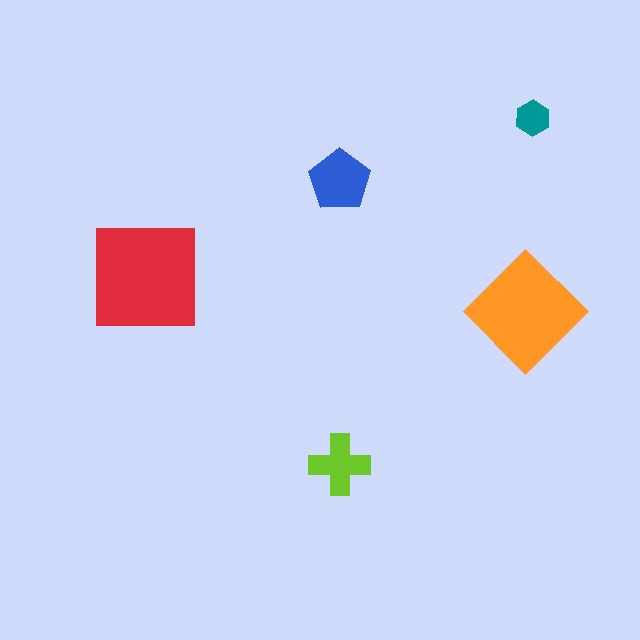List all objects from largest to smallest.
The red square, the orange diamond, the blue pentagon, the lime cross, the teal hexagon.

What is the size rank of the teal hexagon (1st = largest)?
5th.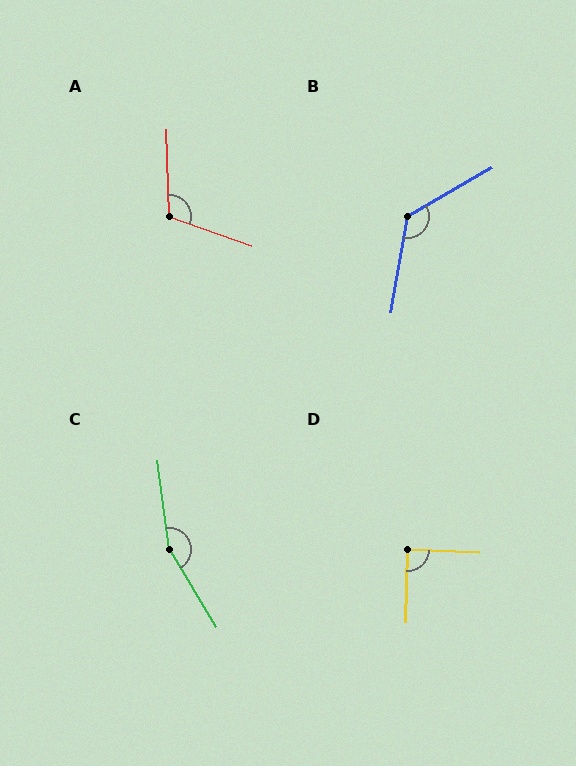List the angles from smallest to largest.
D (88°), A (111°), B (130°), C (157°).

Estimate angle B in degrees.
Approximately 130 degrees.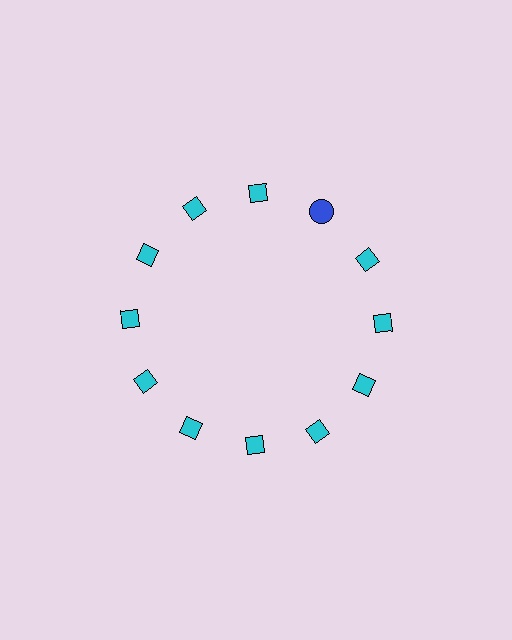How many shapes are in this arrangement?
There are 12 shapes arranged in a ring pattern.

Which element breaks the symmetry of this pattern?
The blue circle at roughly the 1 o'clock position breaks the symmetry. All other shapes are cyan diamonds.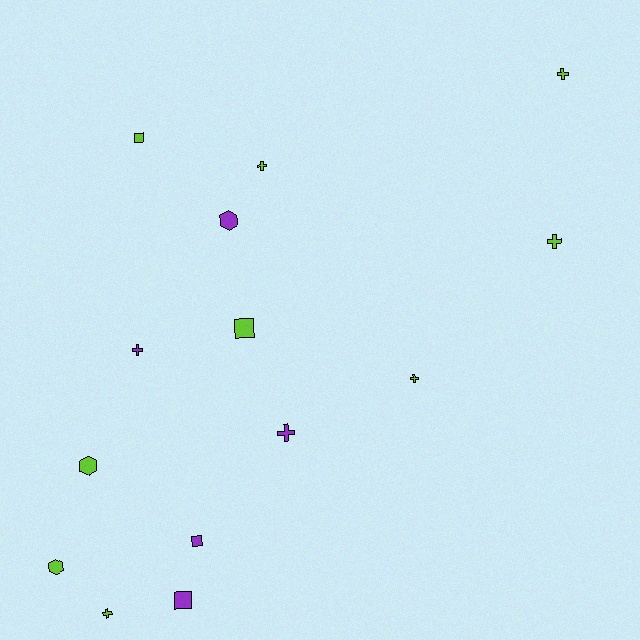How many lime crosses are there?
There are 5 lime crosses.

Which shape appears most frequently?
Cross, with 7 objects.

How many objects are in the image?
There are 14 objects.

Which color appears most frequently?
Lime, with 9 objects.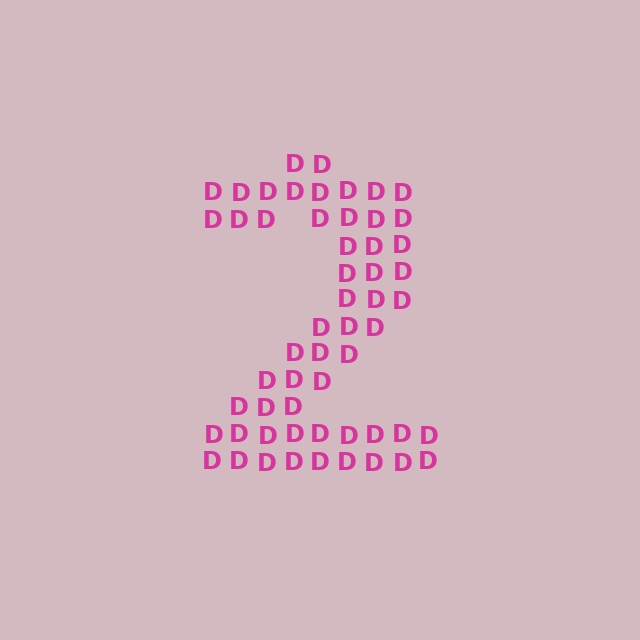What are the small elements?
The small elements are letter D's.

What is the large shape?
The large shape is the digit 2.